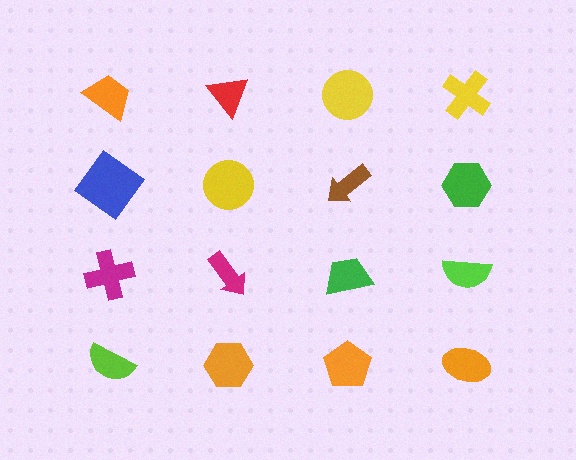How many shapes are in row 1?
4 shapes.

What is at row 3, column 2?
A magenta arrow.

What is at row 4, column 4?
An orange ellipse.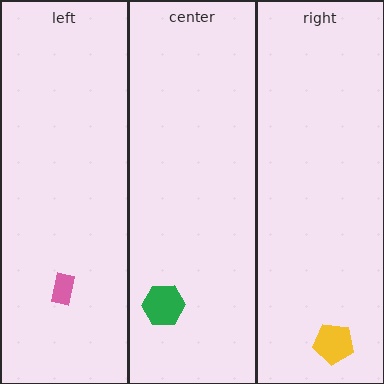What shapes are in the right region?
The yellow pentagon.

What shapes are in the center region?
The green hexagon.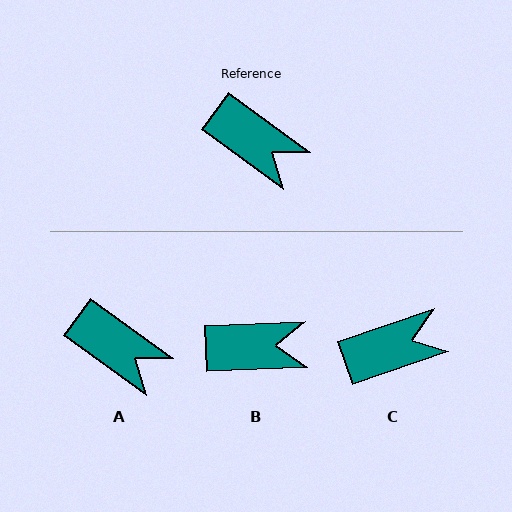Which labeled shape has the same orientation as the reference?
A.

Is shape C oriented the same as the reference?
No, it is off by about 55 degrees.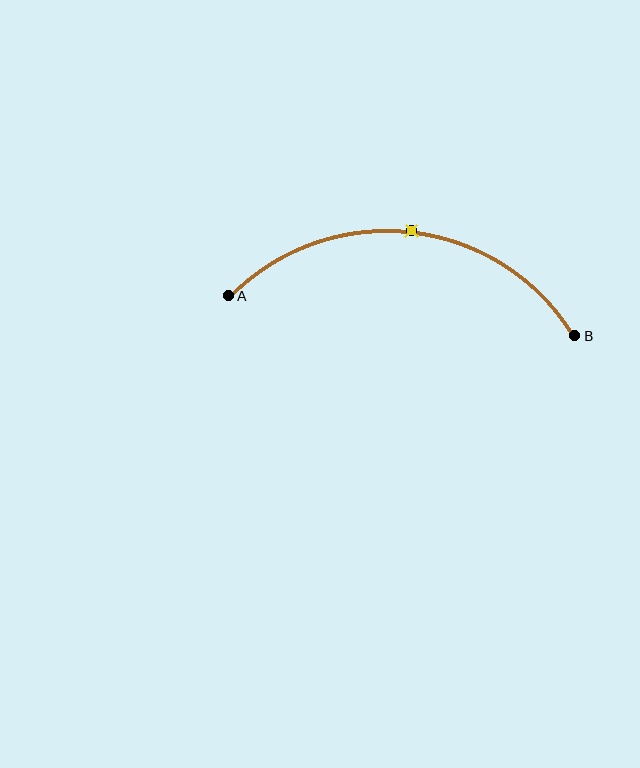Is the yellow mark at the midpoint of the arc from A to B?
Yes. The yellow mark lies on the arc at equal arc-length from both A and B — it is the arc midpoint.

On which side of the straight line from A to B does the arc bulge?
The arc bulges above the straight line connecting A and B.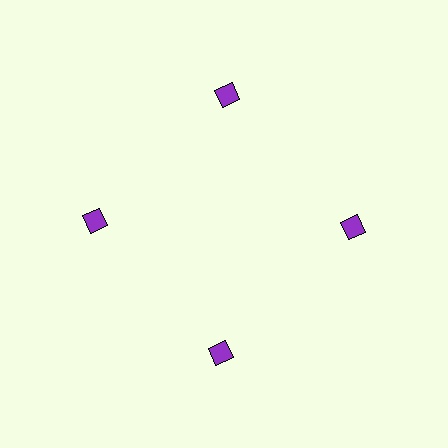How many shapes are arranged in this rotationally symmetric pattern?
There are 4 shapes, arranged in 4 groups of 1.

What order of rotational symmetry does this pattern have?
This pattern has 4-fold rotational symmetry.